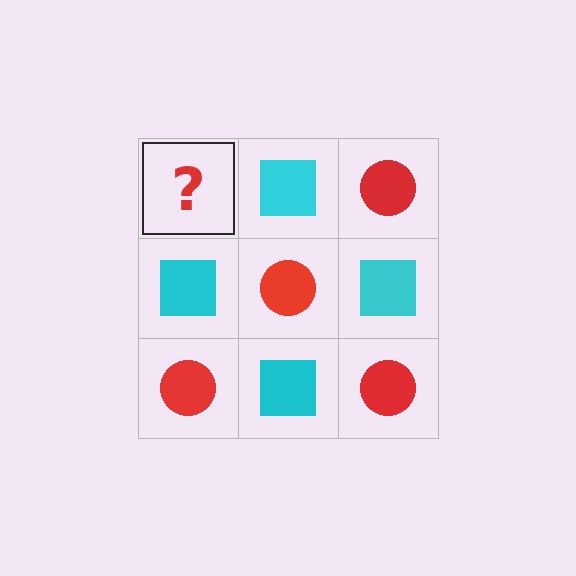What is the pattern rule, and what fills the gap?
The rule is that it alternates red circle and cyan square in a checkerboard pattern. The gap should be filled with a red circle.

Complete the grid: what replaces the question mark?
The question mark should be replaced with a red circle.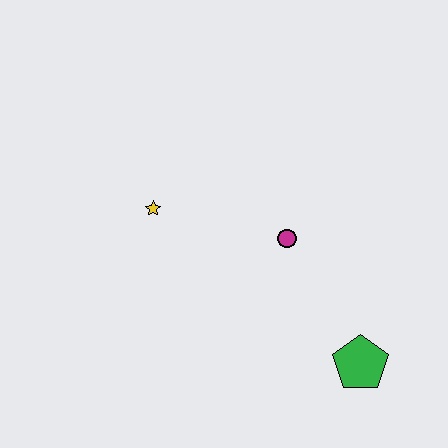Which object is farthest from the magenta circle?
The green pentagon is farthest from the magenta circle.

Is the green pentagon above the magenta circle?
No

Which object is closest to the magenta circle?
The yellow star is closest to the magenta circle.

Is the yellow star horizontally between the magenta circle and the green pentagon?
No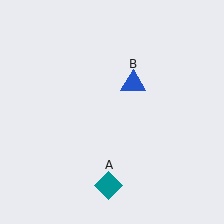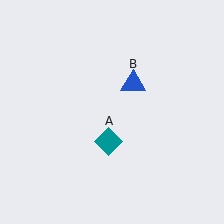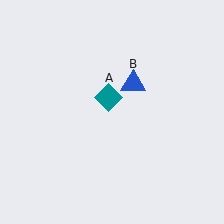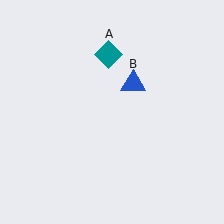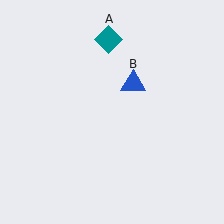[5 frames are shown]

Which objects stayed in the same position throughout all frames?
Blue triangle (object B) remained stationary.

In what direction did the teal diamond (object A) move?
The teal diamond (object A) moved up.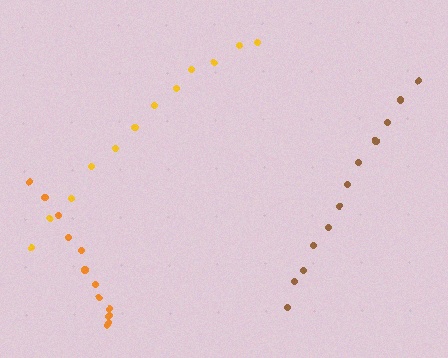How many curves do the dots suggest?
There are 3 distinct paths.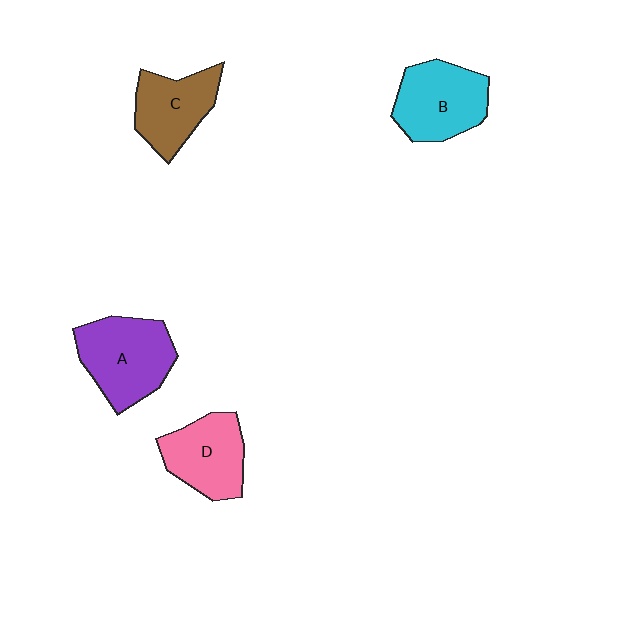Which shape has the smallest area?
Shape C (brown).